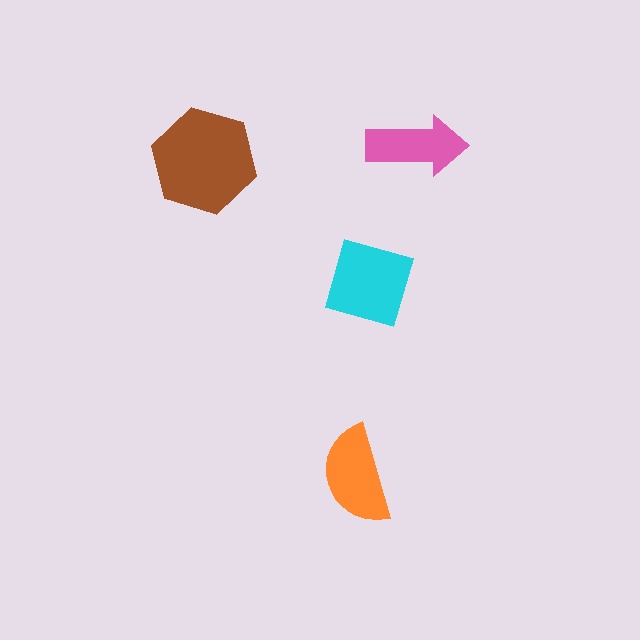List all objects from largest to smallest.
The brown hexagon, the cyan square, the orange semicircle, the pink arrow.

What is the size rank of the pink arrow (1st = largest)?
4th.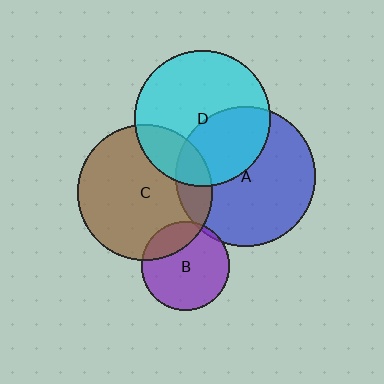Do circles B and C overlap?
Yes.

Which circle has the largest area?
Circle A (blue).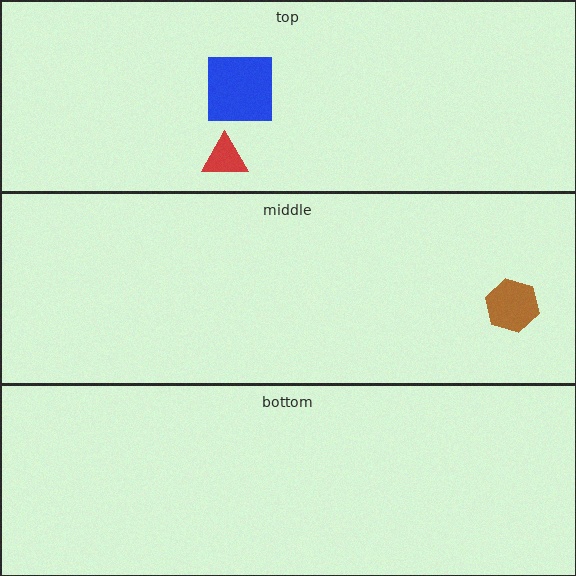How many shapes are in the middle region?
1.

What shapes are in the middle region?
The brown hexagon.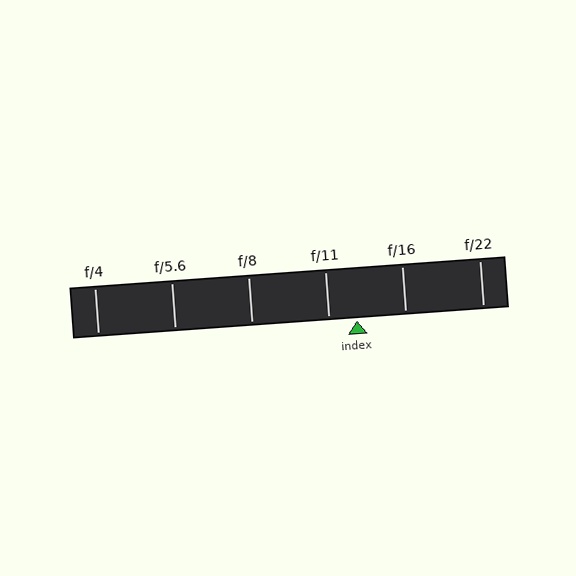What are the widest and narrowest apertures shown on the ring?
The widest aperture shown is f/4 and the narrowest is f/22.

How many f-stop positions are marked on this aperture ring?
There are 6 f-stop positions marked.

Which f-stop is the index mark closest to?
The index mark is closest to f/11.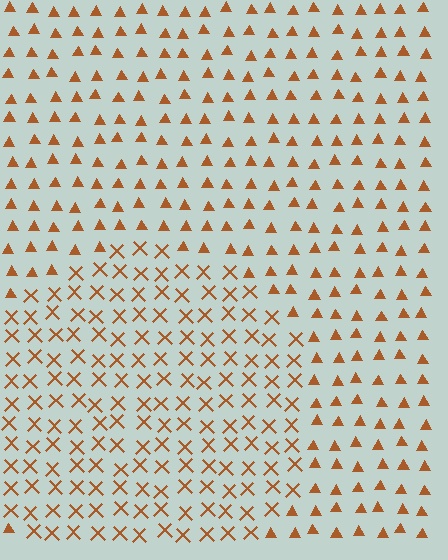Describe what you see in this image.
The image is filled with small brown elements arranged in a uniform grid. A circle-shaped region contains X marks, while the surrounding area contains triangles. The boundary is defined purely by the change in element shape.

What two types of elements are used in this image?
The image uses X marks inside the circle region and triangles outside it.